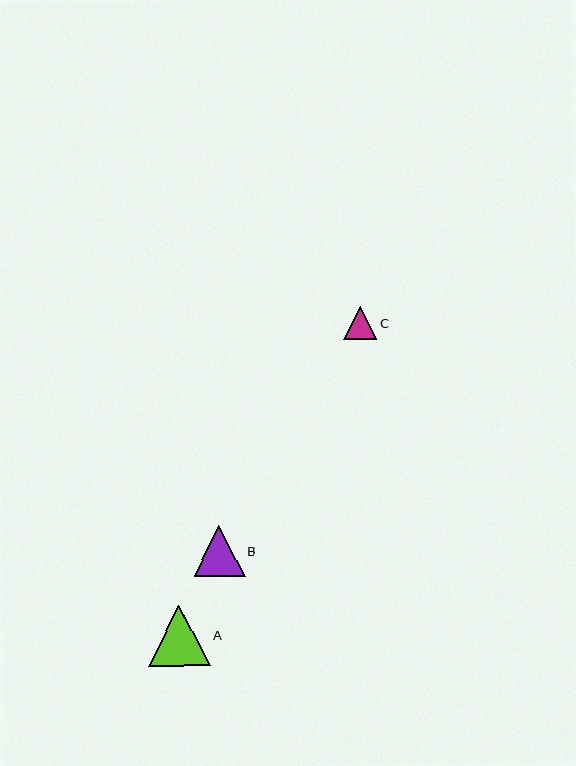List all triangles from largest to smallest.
From largest to smallest: A, B, C.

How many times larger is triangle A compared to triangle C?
Triangle A is approximately 1.9 times the size of triangle C.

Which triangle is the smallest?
Triangle C is the smallest with a size of approximately 33 pixels.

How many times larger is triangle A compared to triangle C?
Triangle A is approximately 1.9 times the size of triangle C.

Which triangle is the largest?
Triangle A is the largest with a size of approximately 61 pixels.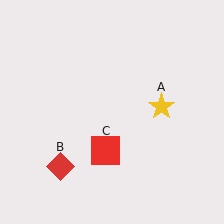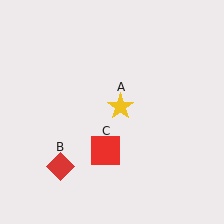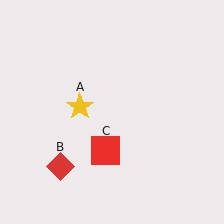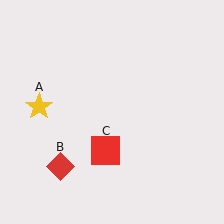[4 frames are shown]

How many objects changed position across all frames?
1 object changed position: yellow star (object A).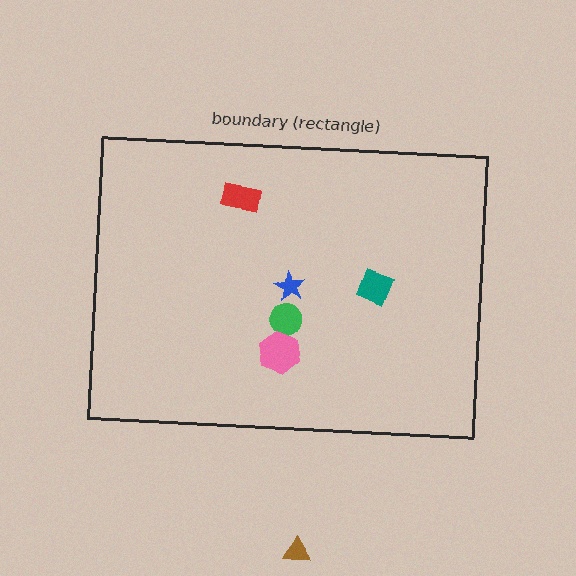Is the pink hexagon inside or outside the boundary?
Inside.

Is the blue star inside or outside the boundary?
Inside.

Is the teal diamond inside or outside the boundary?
Inside.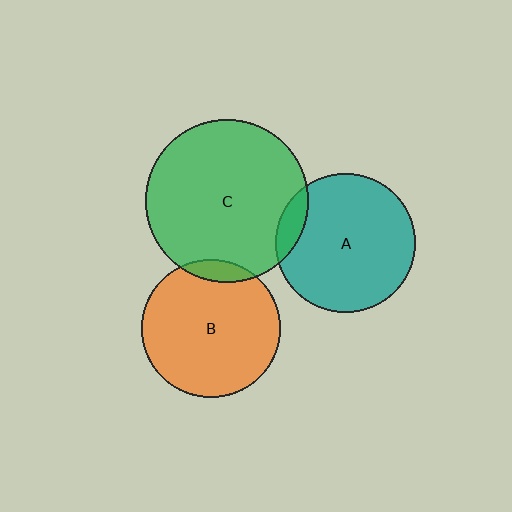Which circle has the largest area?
Circle C (green).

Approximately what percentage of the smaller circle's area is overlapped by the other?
Approximately 10%.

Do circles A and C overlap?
Yes.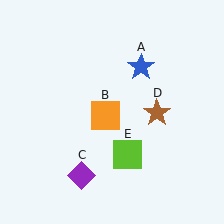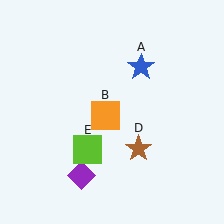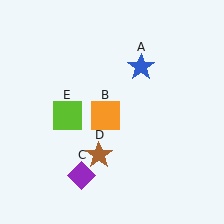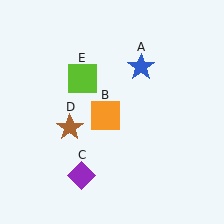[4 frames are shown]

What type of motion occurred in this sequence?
The brown star (object D), lime square (object E) rotated clockwise around the center of the scene.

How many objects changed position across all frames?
2 objects changed position: brown star (object D), lime square (object E).